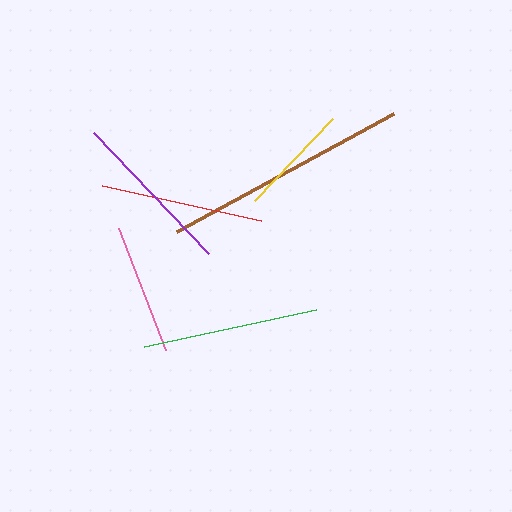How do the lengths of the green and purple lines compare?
The green and purple lines are approximately the same length.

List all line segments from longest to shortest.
From longest to shortest: brown, green, purple, red, pink, yellow.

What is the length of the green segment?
The green segment is approximately 175 pixels long.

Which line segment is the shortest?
The yellow line is the shortest at approximately 114 pixels.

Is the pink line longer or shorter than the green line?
The green line is longer than the pink line.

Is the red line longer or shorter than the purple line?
The purple line is longer than the red line.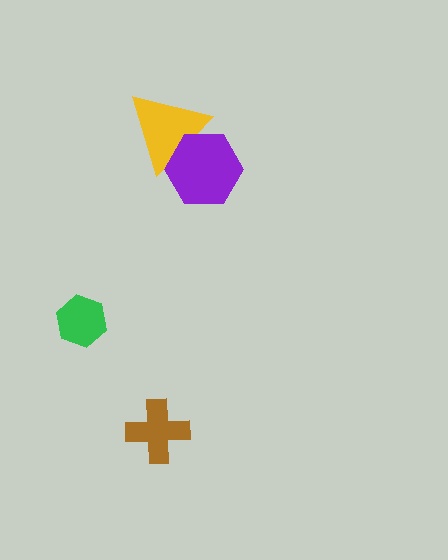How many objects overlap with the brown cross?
0 objects overlap with the brown cross.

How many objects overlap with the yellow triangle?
1 object overlaps with the yellow triangle.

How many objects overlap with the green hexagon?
0 objects overlap with the green hexagon.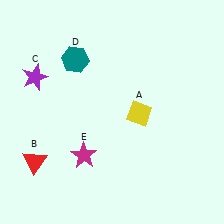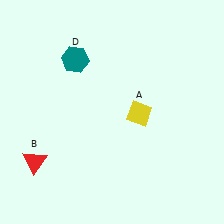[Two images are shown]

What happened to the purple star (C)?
The purple star (C) was removed in Image 2. It was in the top-left area of Image 1.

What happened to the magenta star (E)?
The magenta star (E) was removed in Image 2. It was in the bottom-left area of Image 1.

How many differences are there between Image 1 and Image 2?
There are 2 differences between the two images.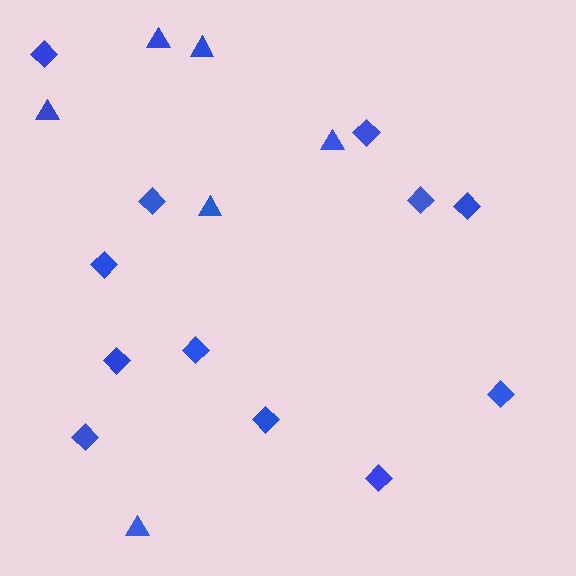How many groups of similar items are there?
There are 2 groups: one group of diamonds (12) and one group of triangles (6).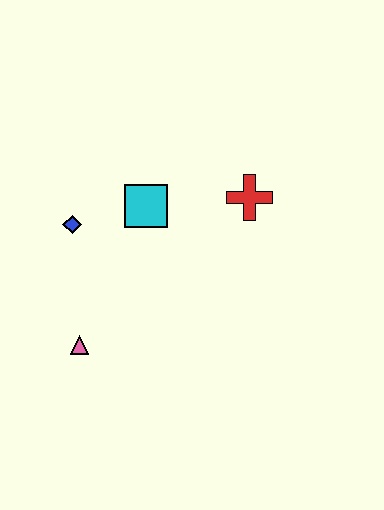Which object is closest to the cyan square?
The blue diamond is closest to the cyan square.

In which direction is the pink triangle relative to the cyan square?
The pink triangle is below the cyan square.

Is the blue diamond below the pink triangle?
No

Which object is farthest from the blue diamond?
The red cross is farthest from the blue diamond.